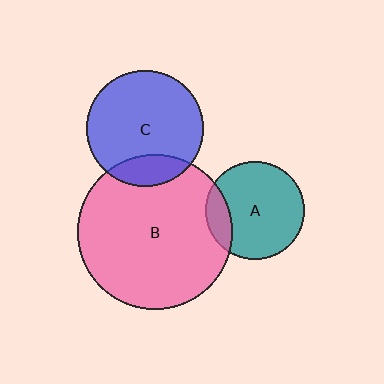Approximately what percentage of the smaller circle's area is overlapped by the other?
Approximately 15%.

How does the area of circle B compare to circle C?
Approximately 1.8 times.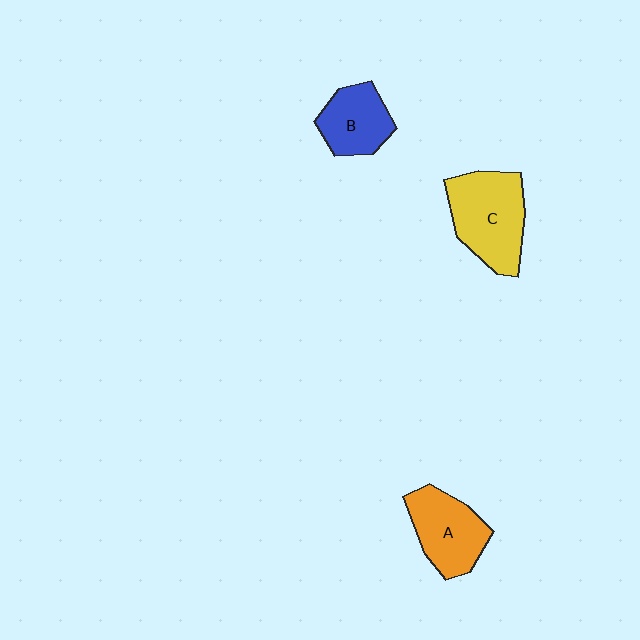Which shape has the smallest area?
Shape B (blue).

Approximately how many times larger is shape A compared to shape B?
Approximately 1.2 times.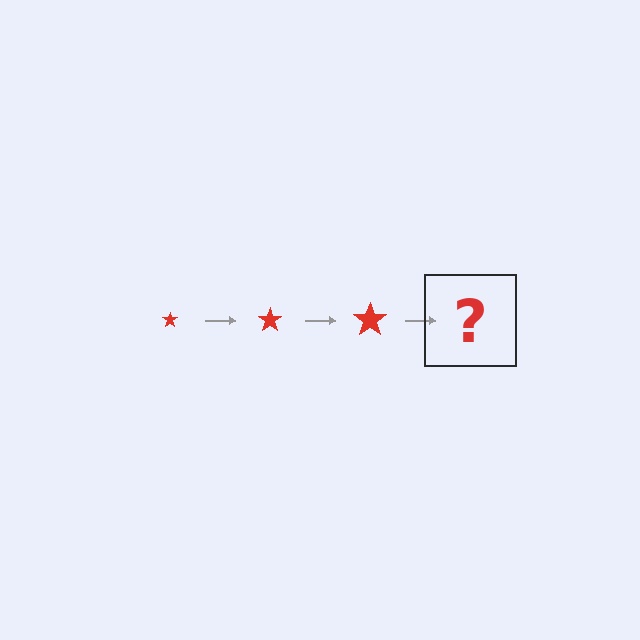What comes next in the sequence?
The next element should be a red star, larger than the previous one.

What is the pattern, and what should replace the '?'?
The pattern is that the star gets progressively larger each step. The '?' should be a red star, larger than the previous one.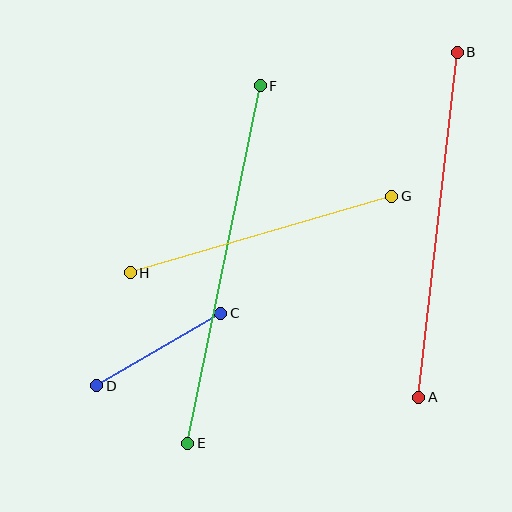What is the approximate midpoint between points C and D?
The midpoint is at approximately (159, 349) pixels.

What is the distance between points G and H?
The distance is approximately 272 pixels.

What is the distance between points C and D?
The distance is approximately 144 pixels.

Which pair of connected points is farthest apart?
Points E and F are farthest apart.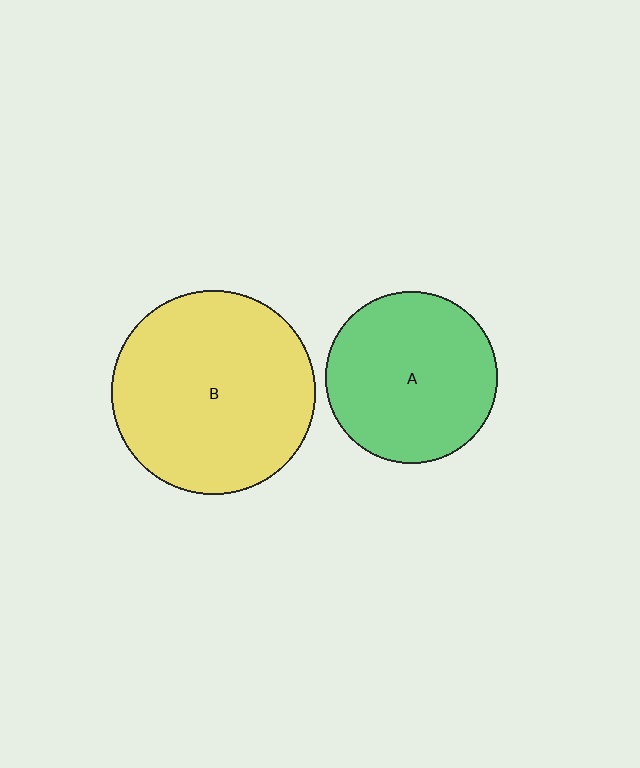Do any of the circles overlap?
No, none of the circles overlap.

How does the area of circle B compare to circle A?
Approximately 1.4 times.